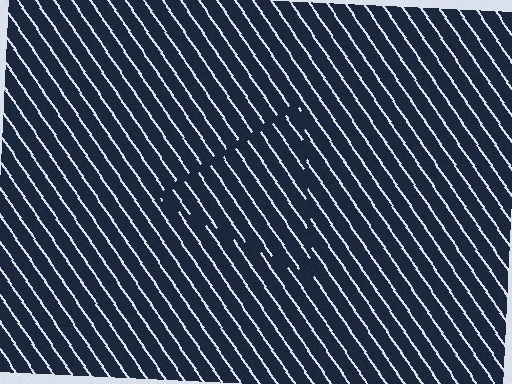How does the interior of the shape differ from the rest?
The interior of the shape contains the same grating, shifted by half a period — the contour is defined by the phase discontinuity where line-ends from the inner and outer gratings abut.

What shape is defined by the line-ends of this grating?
An illusory triangle. The interior of the shape contains the same grating, shifted by half a period — the contour is defined by the phase discontinuity where line-ends from the inner and outer gratings abut.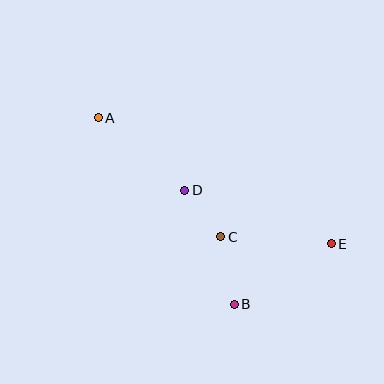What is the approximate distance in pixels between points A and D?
The distance between A and D is approximately 113 pixels.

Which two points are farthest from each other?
Points A and E are farthest from each other.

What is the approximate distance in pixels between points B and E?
The distance between B and E is approximately 114 pixels.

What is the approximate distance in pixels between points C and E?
The distance between C and E is approximately 111 pixels.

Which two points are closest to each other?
Points C and D are closest to each other.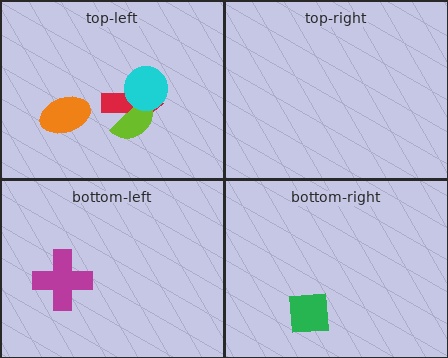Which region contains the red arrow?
The top-left region.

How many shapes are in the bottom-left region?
1.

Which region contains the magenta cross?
The bottom-left region.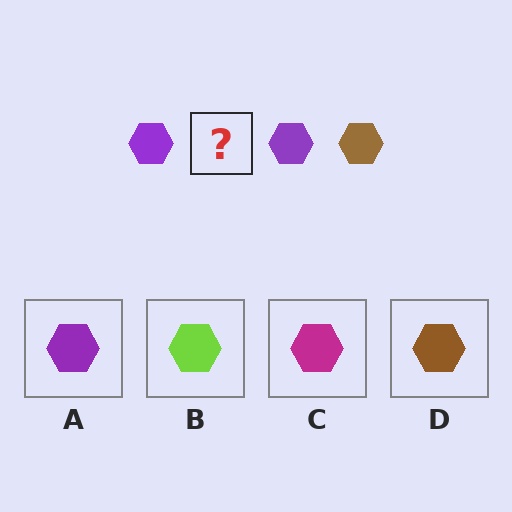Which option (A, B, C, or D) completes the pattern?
D.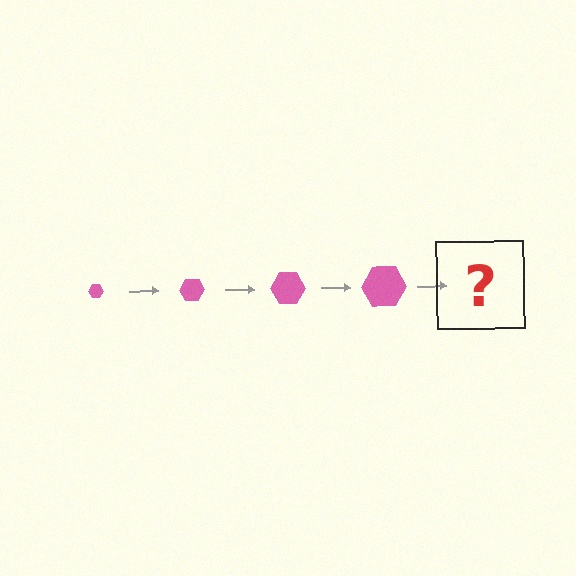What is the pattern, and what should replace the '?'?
The pattern is that the hexagon gets progressively larger each step. The '?' should be a pink hexagon, larger than the previous one.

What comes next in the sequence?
The next element should be a pink hexagon, larger than the previous one.